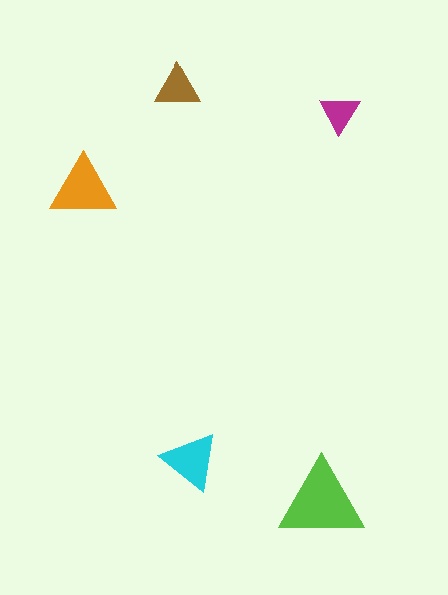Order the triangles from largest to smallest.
the lime one, the orange one, the cyan one, the brown one, the magenta one.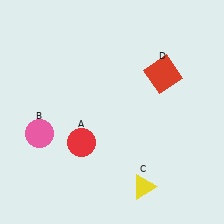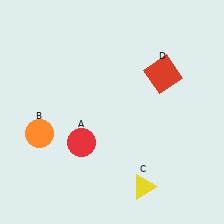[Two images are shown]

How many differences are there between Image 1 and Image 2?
There is 1 difference between the two images.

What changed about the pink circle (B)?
In Image 1, B is pink. In Image 2, it changed to orange.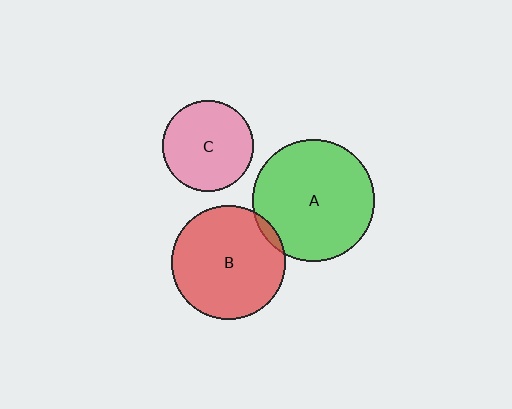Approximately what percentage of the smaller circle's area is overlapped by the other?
Approximately 5%.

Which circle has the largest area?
Circle A (green).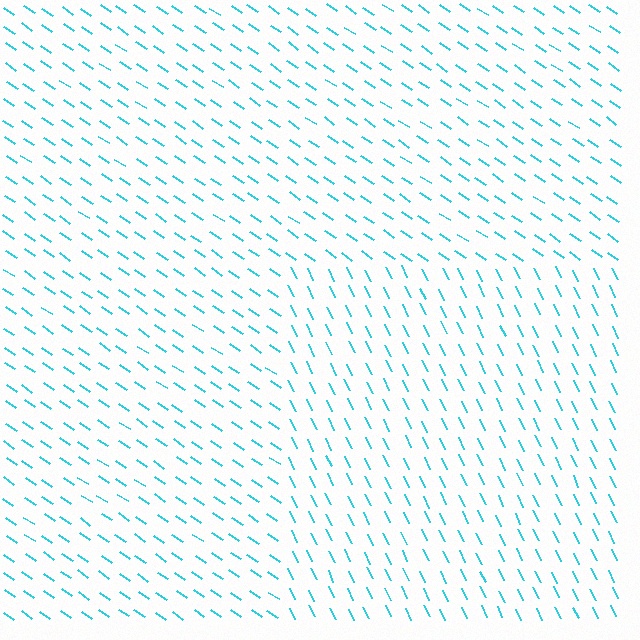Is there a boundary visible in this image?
Yes, there is a texture boundary formed by a change in line orientation.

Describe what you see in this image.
The image is filled with small cyan line segments. A rectangle region in the image has lines oriented differently from the surrounding lines, creating a visible texture boundary.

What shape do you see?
I see a rectangle.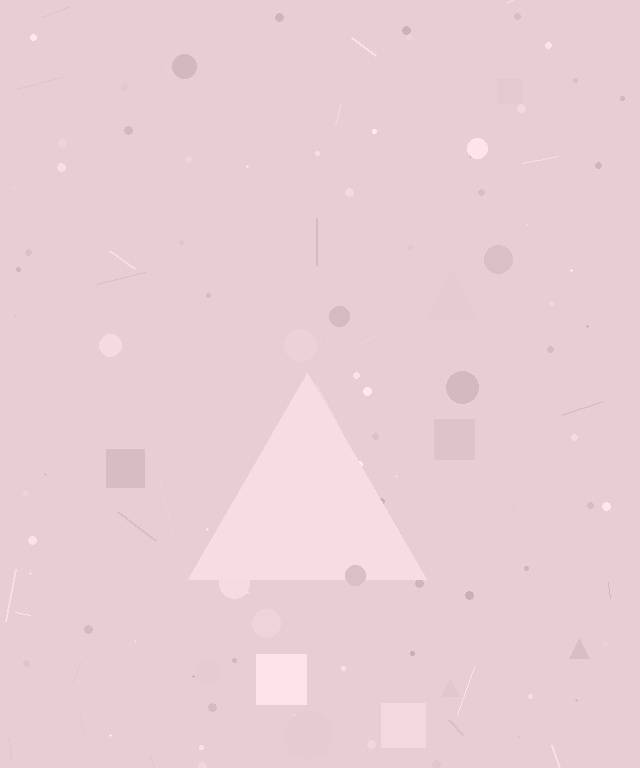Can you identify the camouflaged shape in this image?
The camouflaged shape is a triangle.